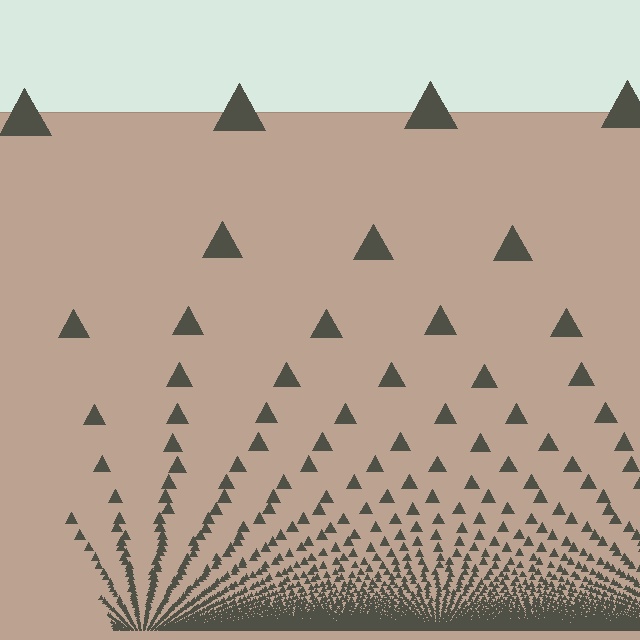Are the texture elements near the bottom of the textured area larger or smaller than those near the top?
Smaller. The gradient is inverted — elements near the bottom are smaller and denser.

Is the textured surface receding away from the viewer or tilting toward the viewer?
The surface appears to tilt toward the viewer. Texture elements get larger and sparser toward the top.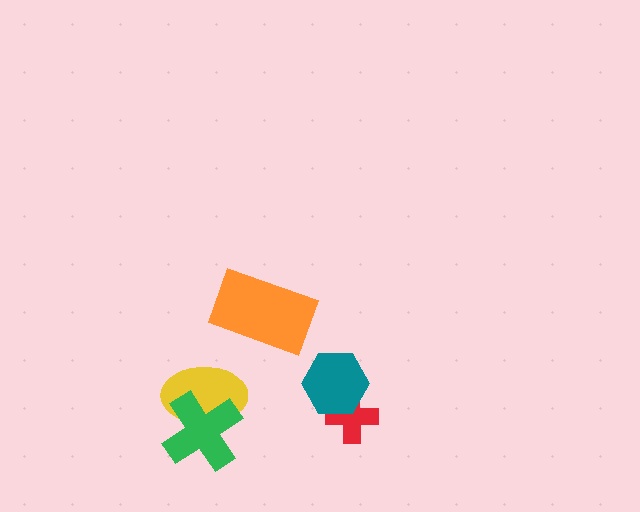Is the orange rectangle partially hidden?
No, no other shape covers it.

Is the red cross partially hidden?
Yes, it is partially covered by another shape.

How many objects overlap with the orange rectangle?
0 objects overlap with the orange rectangle.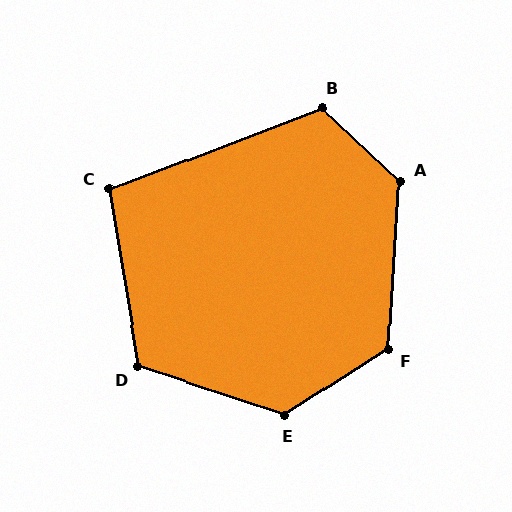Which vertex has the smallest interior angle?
C, at approximately 101 degrees.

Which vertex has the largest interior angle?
A, at approximately 130 degrees.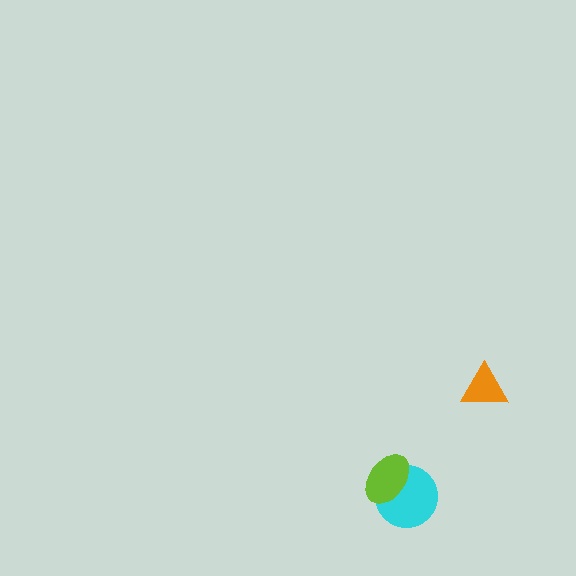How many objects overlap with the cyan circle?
1 object overlaps with the cyan circle.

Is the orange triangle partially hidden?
No, no other shape covers it.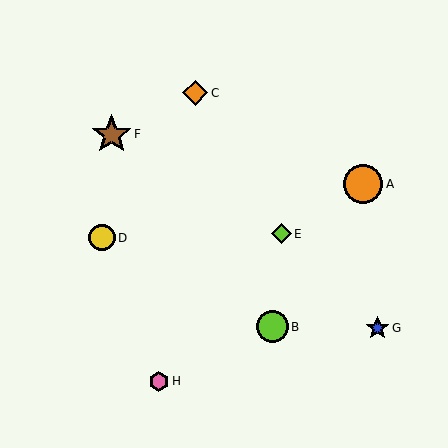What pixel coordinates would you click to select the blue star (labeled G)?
Click at (378, 328) to select the blue star G.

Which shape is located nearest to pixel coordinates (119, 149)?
The brown star (labeled F) at (112, 134) is nearest to that location.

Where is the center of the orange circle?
The center of the orange circle is at (363, 184).